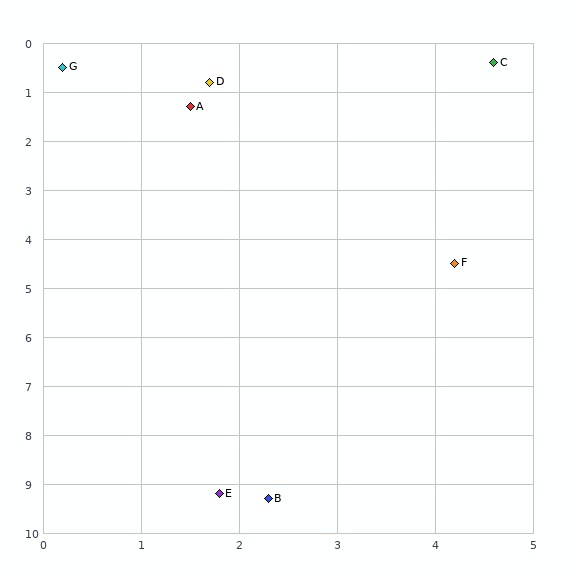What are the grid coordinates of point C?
Point C is at approximately (4.6, 0.4).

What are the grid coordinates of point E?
Point E is at approximately (1.8, 9.2).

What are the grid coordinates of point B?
Point B is at approximately (2.3, 9.3).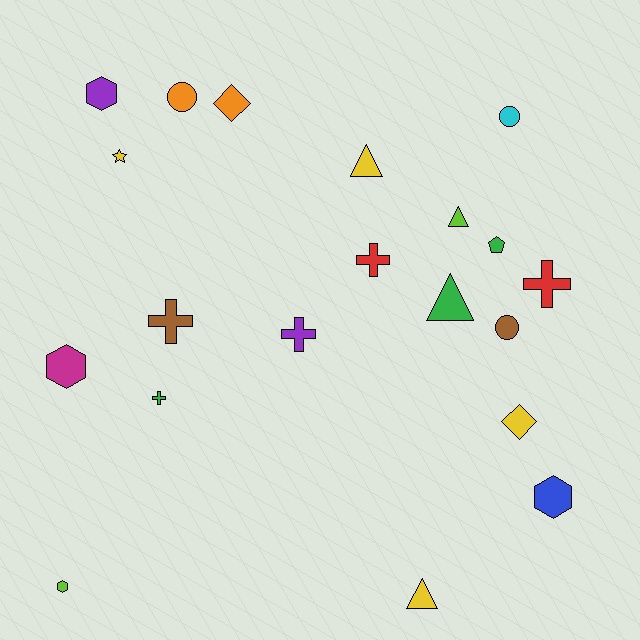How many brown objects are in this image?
There are 2 brown objects.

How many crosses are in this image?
There are 5 crosses.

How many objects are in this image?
There are 20 objects.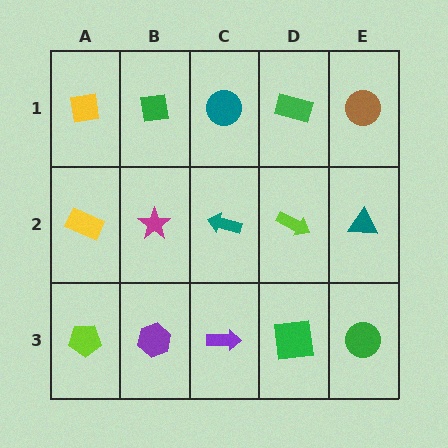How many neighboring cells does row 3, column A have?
2.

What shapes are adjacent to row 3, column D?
A lime arrow (row 2, column D), a purple arrow (row 3, column C), a green circle (row 3, column E).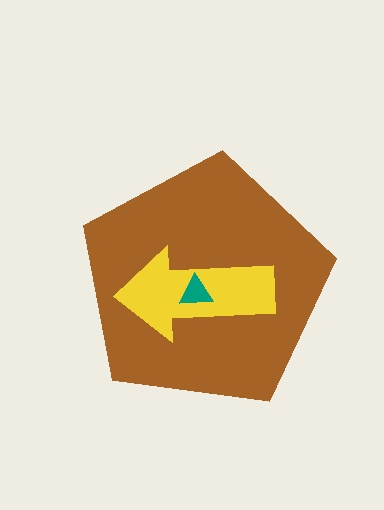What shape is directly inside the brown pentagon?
The yellow arrow.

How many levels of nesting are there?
3.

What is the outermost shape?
The brown pentagon.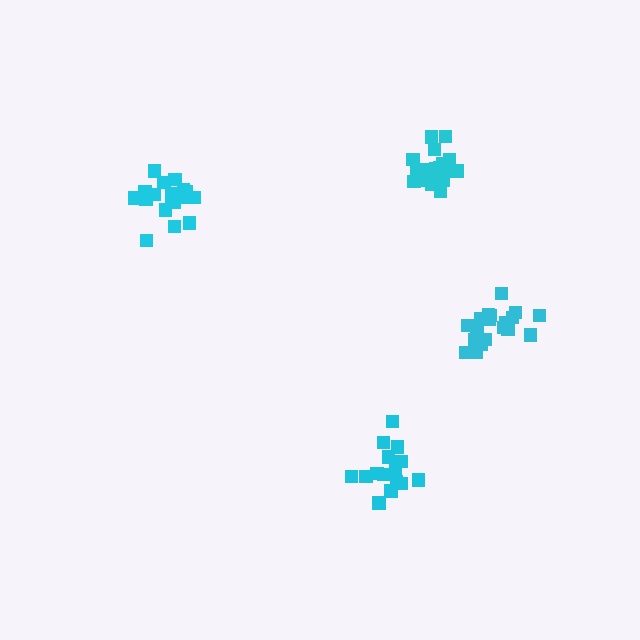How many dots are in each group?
Group 1: 20 dots, Group 2: 20 dots, Group 3: 19 dots, Group 4: 15 dots (74 total).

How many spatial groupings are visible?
There are 4 spatial groupings.